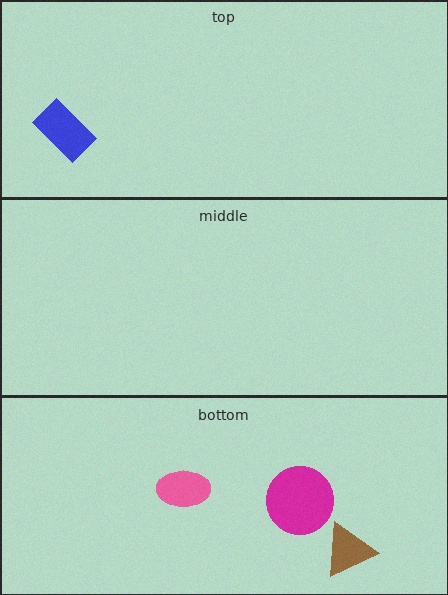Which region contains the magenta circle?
The bottom region.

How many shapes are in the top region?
1.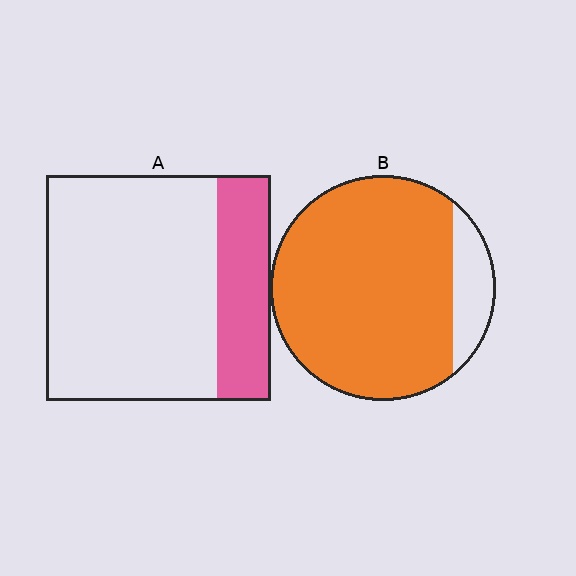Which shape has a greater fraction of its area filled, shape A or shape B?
Shape B.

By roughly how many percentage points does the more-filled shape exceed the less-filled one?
By roughly 65 percentage points (B over A).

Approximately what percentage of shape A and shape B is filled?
A is approximately 25% and B is approximately 85%.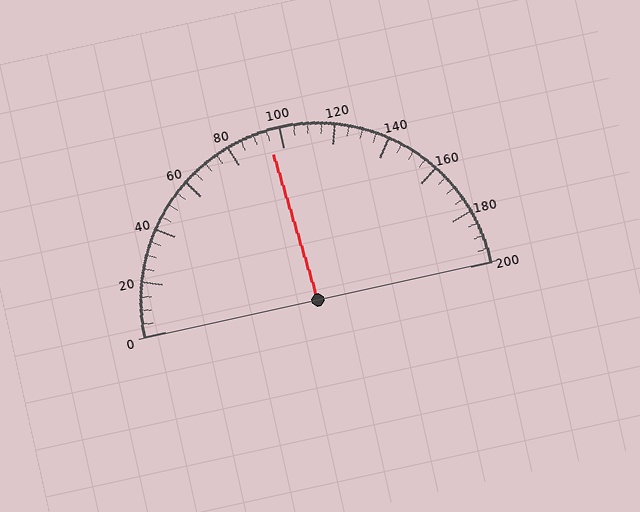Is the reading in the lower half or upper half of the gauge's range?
The reading is in the lower half of the range (0 to 200).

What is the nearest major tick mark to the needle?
The nearest major tick mark is 100.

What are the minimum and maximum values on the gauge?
The gauge ranges from 0 to 200.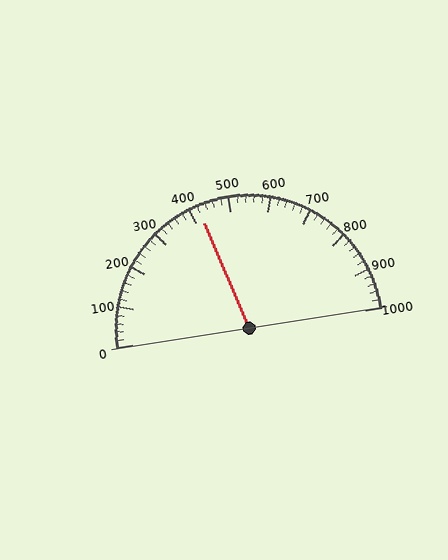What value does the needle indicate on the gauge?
The needle indicates approximately 420.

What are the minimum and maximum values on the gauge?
The gauge ranges from 0 to 1000.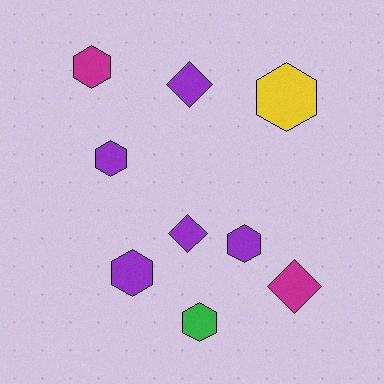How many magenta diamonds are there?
There is 1 magenta diamond.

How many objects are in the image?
There are 9 objects.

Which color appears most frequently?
Purple, with 5 objects.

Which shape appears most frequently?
Hexagon, with 6 objects.